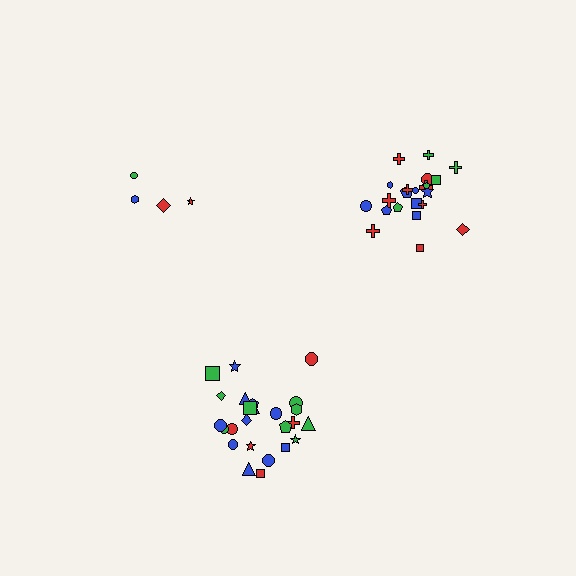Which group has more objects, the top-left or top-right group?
The top-right group.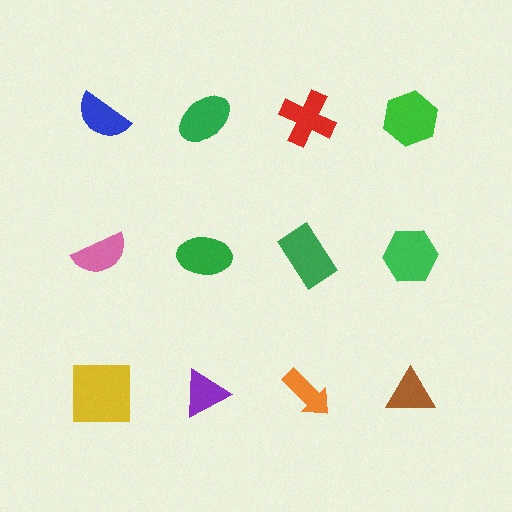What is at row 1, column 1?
A blue semicircle.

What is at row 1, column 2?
A green ellipse.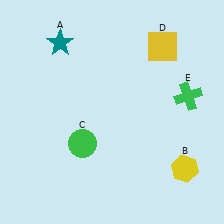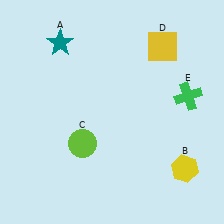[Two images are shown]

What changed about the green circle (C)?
In Image 1, C is green. In Image 2, it changed to lime.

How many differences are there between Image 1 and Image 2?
There is 1 difference between the two images.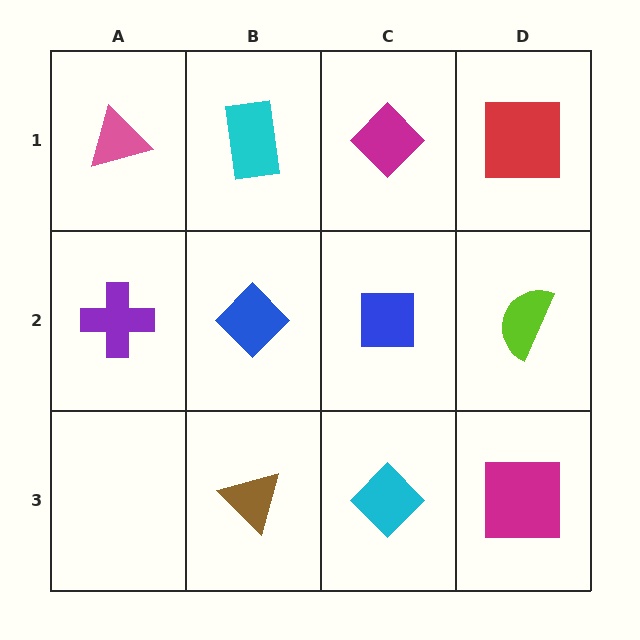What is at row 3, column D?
A magenta square.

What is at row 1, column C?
A magenta diamond.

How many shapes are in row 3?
3 shapes.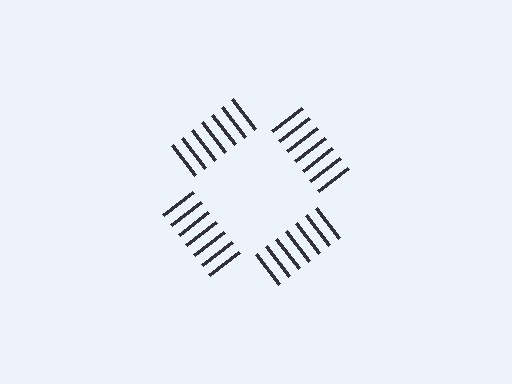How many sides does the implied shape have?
4 sides — the line-ends trace a square.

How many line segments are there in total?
28 — 7 along each of the 4 edges.